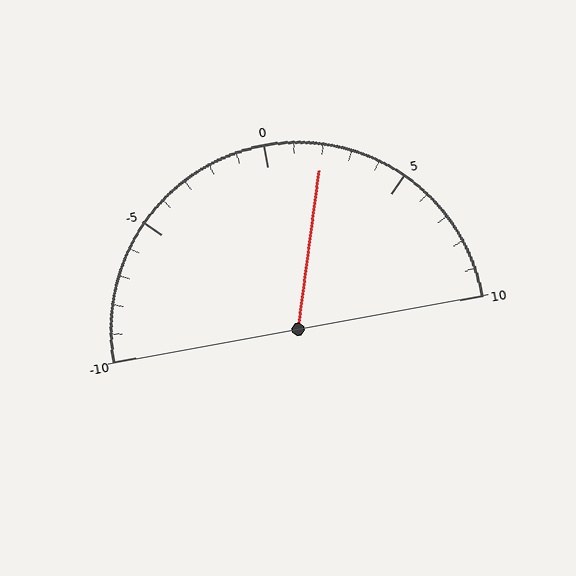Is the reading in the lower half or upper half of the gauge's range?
The reading is in the upper half of the range (-10 to 10).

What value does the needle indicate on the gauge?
The needle indicates approximately 2.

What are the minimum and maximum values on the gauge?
The gauge ranges from -10 to 10.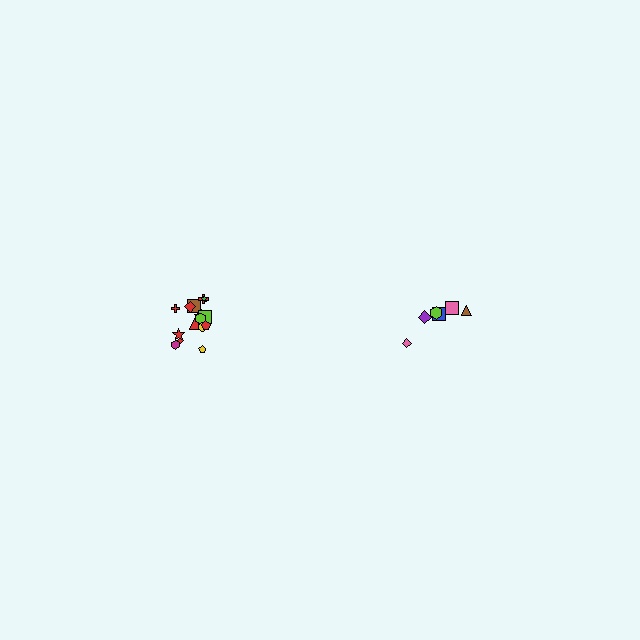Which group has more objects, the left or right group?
The left group.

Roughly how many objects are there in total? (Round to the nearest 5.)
Roughly 20 objects in total.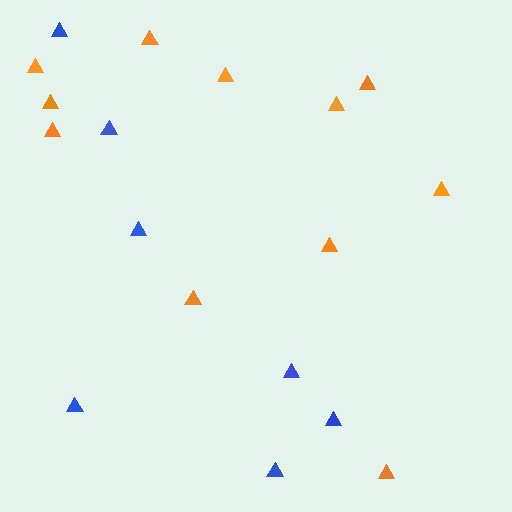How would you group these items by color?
There are 2 groups: one group of orange triangles (11) and one group of blue triangles (7).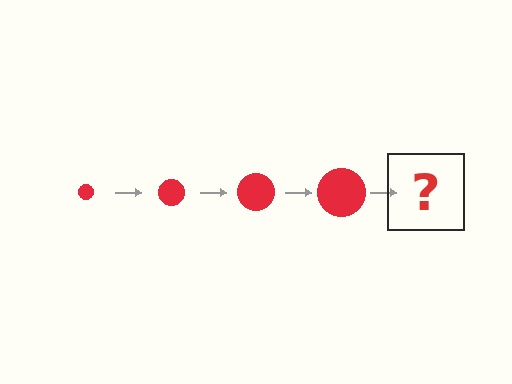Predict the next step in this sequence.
The next step is a red circle, larger than the previous one.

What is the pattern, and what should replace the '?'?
The pattern is that the circle gets progressively larger each step. The '?' should be a red circle, larger than the previous one.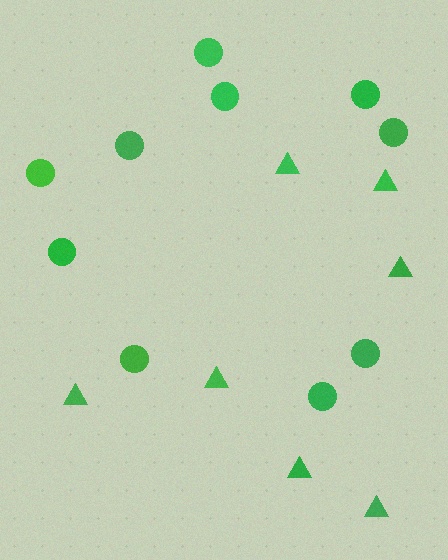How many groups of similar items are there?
There are 2 groups: one group of circles (10) and one group of triangles (7).